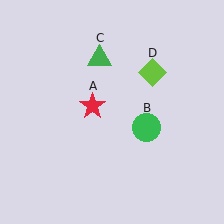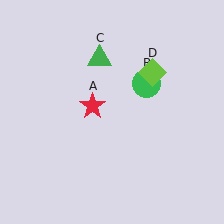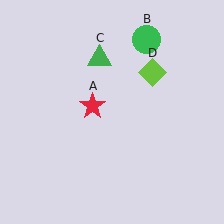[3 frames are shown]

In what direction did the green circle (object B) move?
The green circle (object B) moved up.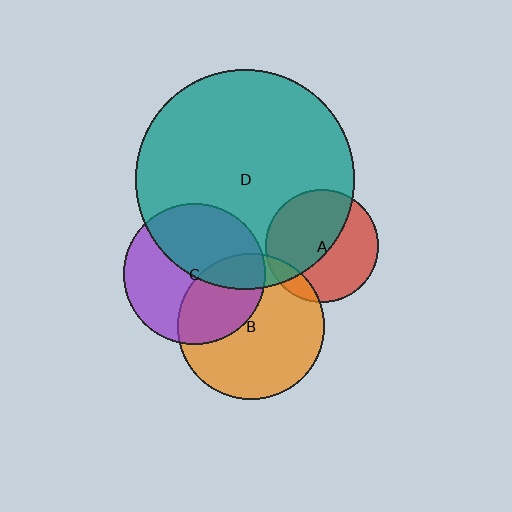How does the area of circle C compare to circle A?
Approximately 1.6 times.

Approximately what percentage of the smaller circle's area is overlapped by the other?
Approximately 10%.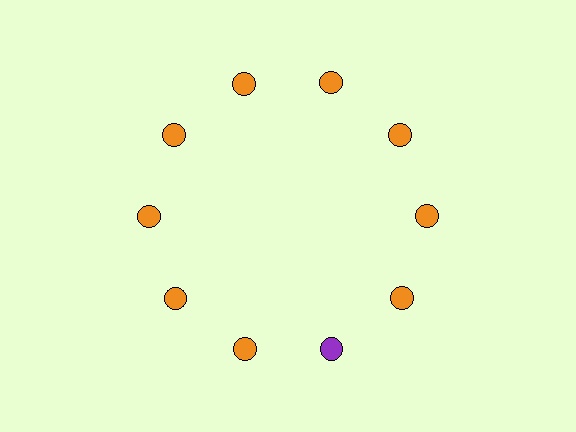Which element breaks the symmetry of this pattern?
The purple circle at roughly the 5 o'clock position breaks the symmetry. All other shapes are orange circles.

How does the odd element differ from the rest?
It has a different color: purple instead of orange.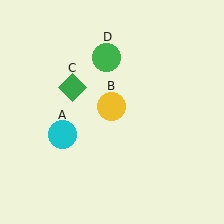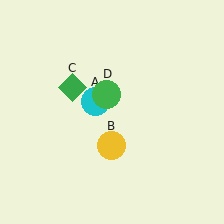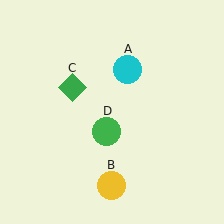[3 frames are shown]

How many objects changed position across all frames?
3 objects changed position: cyan circle (object A), yellow circle (object B), green circle (object D).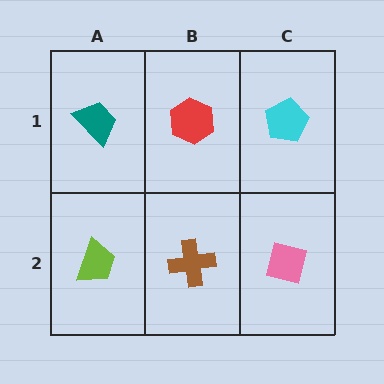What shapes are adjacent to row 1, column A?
A lime trapezoid (row 2, column A), a red hexagon (row 1, column B).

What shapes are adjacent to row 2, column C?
A cyan pentagon (row 1, column C), a brown cross (row 2, column B).